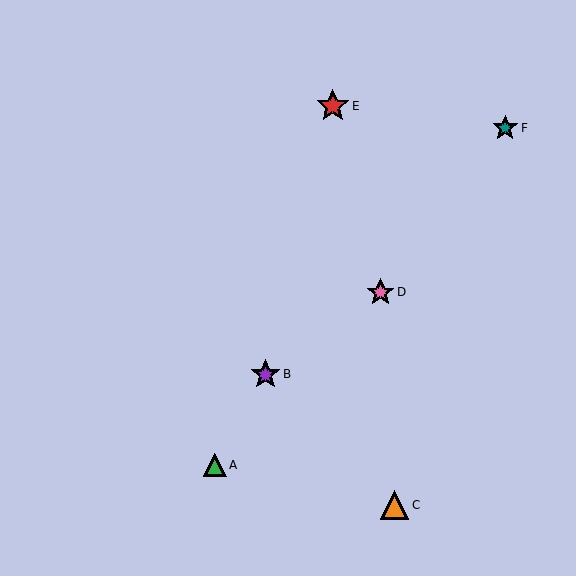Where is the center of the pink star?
The center of the pink star is at (380, 292).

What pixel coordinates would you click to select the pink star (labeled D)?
Click at (380, 292) to select the pink star D.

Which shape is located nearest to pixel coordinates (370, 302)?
The pink star (labeled D) at (380, 292) is nearest to that location.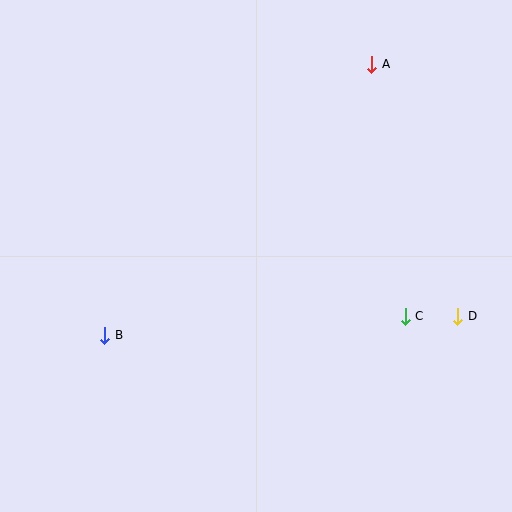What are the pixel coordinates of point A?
Point A is at (372, 64).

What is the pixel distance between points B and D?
The distance between B and D is 354 pixels.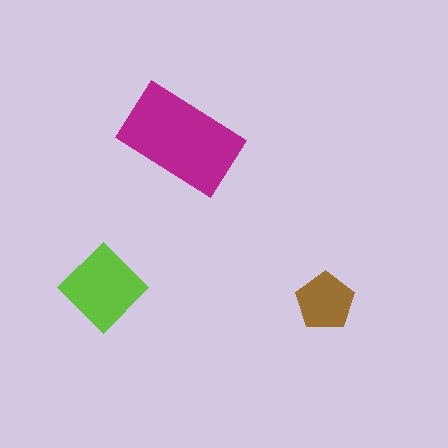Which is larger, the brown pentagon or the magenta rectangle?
The magenta rectangle.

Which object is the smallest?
The brown pentagon.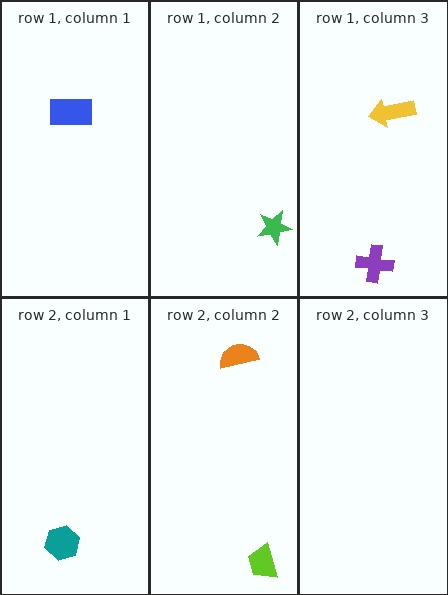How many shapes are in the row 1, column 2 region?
1.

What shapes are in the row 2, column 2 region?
The orange semicircle, the lime trapezoid.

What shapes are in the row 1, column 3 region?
The yellow arrow, the purple cross.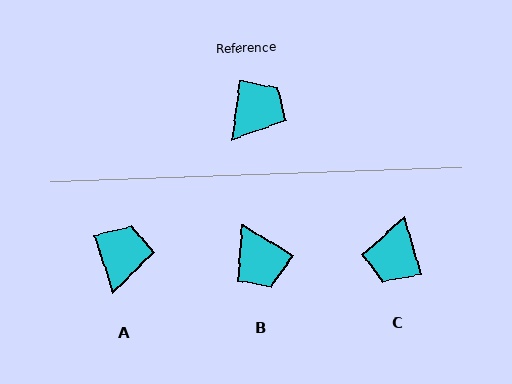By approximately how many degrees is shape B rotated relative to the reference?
Approximately 114 degrees clockwise.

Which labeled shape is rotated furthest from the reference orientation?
C, about 157 degrees away.